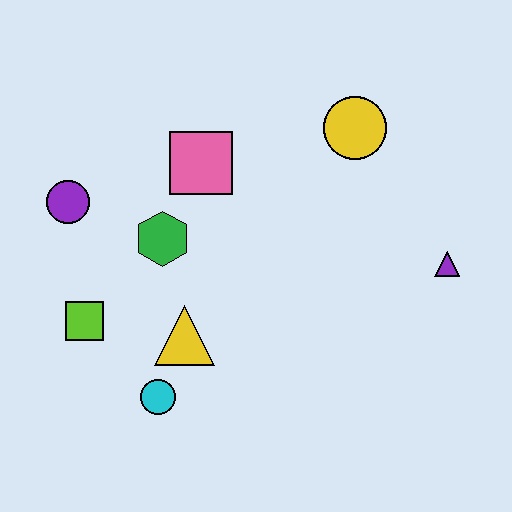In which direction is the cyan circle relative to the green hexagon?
The cyan circle is below the green hexagon.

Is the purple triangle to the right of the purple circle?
Yes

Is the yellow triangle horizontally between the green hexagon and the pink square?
Yes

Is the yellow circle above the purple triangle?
Yes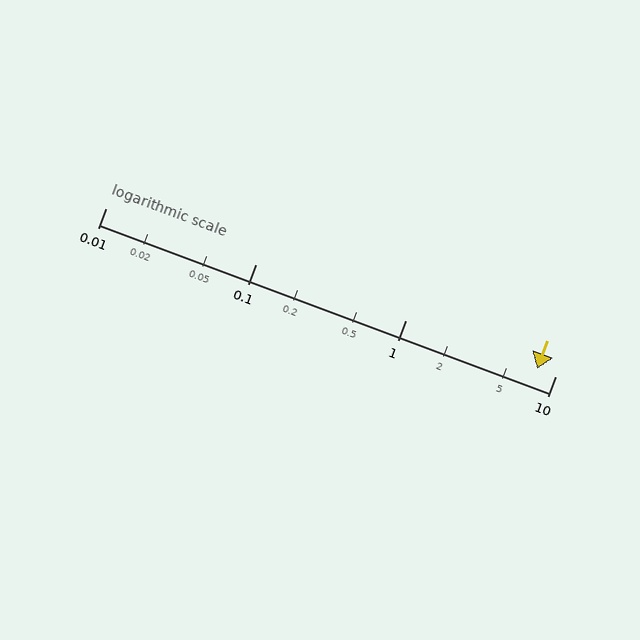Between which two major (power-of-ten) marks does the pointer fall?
The pointer is between 1 and 10.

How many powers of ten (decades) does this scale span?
The scale spans 3 decades, from 0.01 to 10.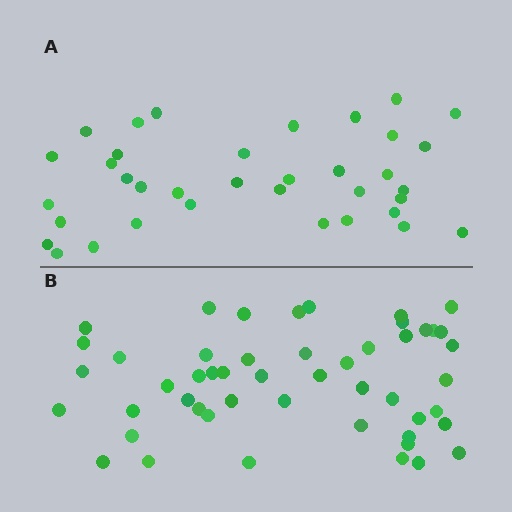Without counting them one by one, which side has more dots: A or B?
Region B (the bottom region) has more dots.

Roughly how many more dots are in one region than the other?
Region B has approximately 15 more dots than region A.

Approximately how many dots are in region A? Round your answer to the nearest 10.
About 40 dots. (The exact count is 36, which rounds to 40.)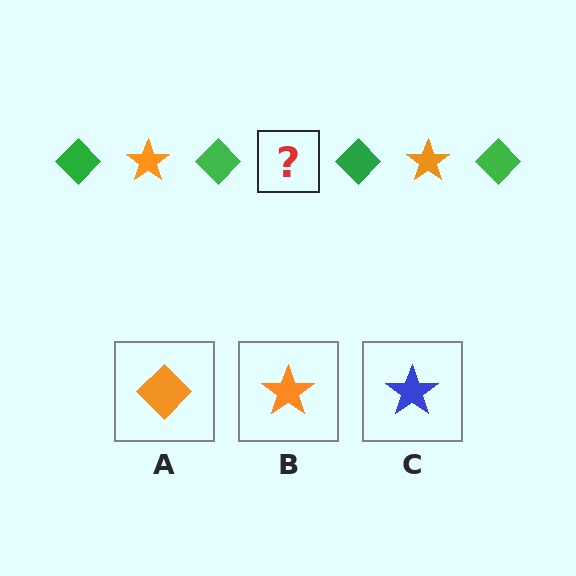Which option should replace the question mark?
Option B.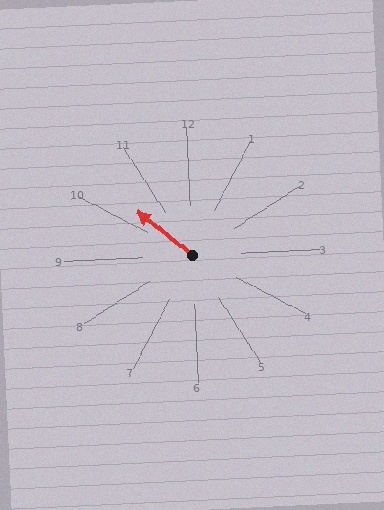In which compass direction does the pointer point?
Northwest.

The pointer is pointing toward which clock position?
Roughly 10 o'clock.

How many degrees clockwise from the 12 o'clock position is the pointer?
Approximately 311 degrees.